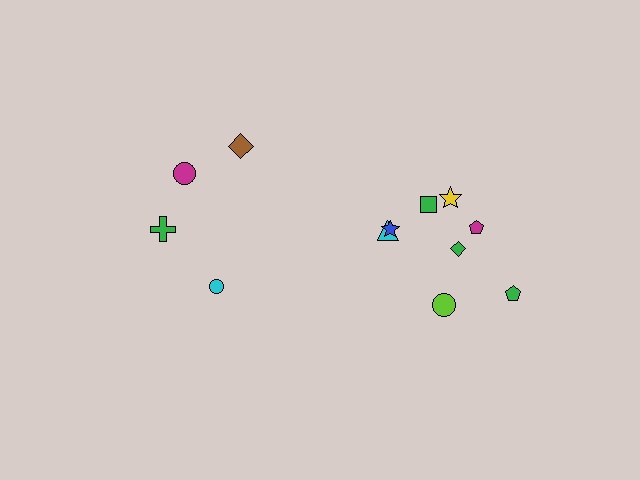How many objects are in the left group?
There are 4 objects.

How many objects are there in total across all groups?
There are 12 objects.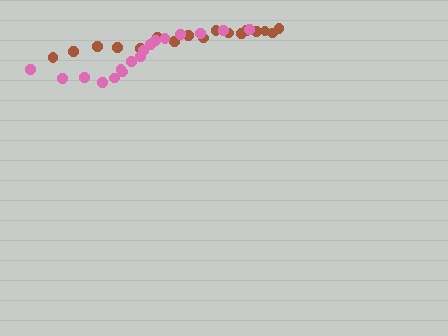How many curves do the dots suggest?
There are 2 distinct paths.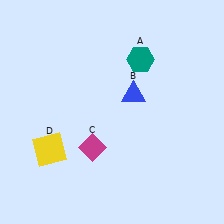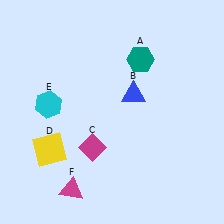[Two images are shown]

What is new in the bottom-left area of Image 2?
A magenta triangle (F) was added in the bottom-left area of Image 2.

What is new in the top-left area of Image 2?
A cyan hexagon (E) was added in the top-left area of Image 2.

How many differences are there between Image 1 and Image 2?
There are 2 differences between the two images.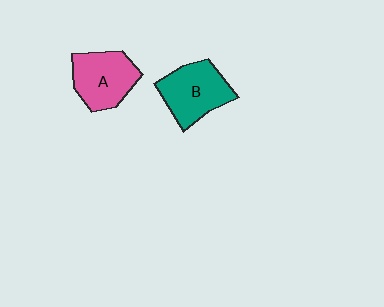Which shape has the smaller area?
Shape A (pink).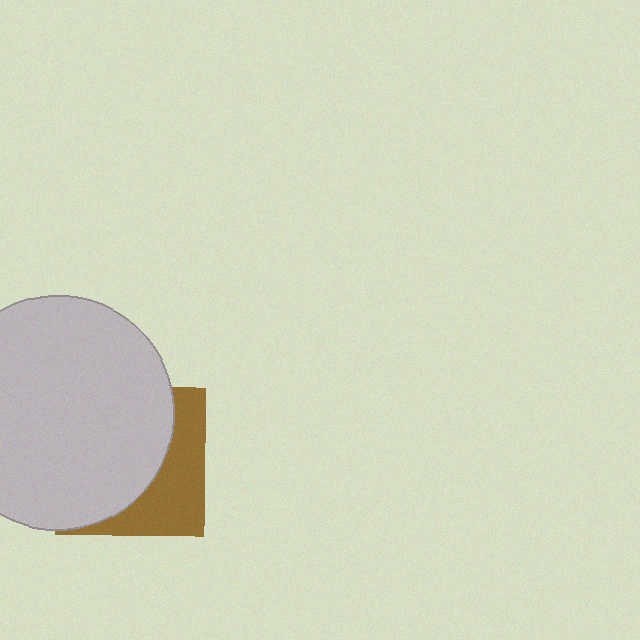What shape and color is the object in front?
The object in front is a light gray circle.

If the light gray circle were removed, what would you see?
You would see the complete brown square.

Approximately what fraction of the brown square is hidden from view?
Roughly 64% of the brown square is hidden behind the light gray circle.